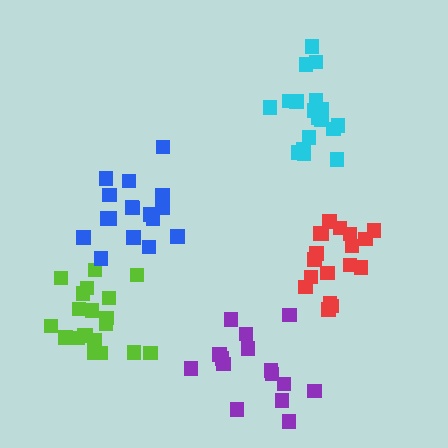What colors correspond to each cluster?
The clusters are colored: lime, red, blue, cyan, purple.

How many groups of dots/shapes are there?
There are 5 groups.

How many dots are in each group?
Group 1: 20 dots, Group 2: 18 dots, Group 3: 17 dots, Group 4: 19 dots, Group 5: 15 dots (89 total).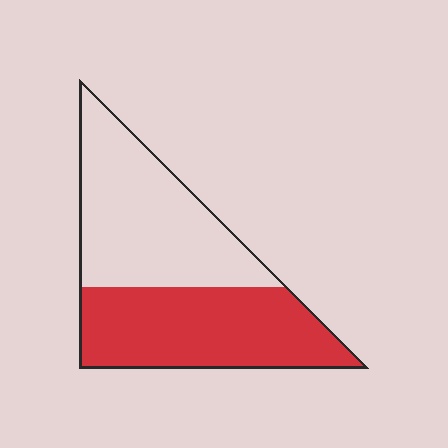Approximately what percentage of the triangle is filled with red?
Approximately 50%.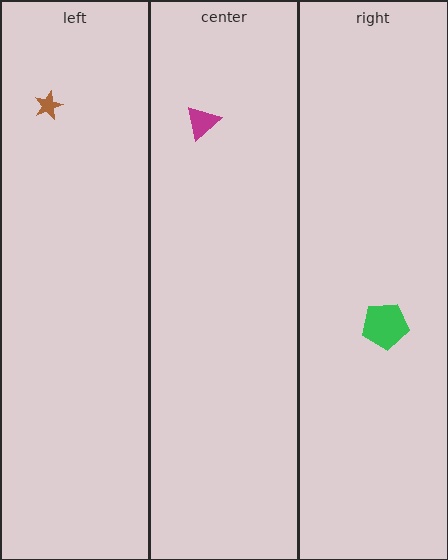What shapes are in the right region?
The green pentagon.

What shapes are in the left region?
The brown star.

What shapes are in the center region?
The magenta triangle.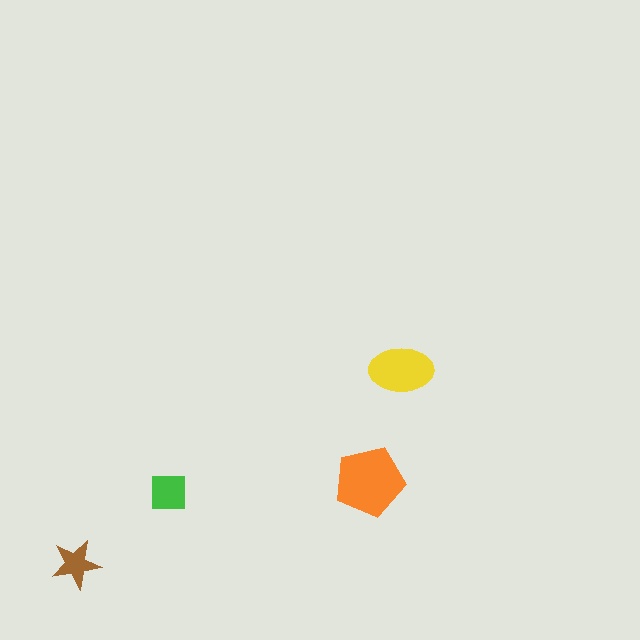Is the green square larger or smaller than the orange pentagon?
Smaller.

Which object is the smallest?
The brown star.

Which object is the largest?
The orange pentagon.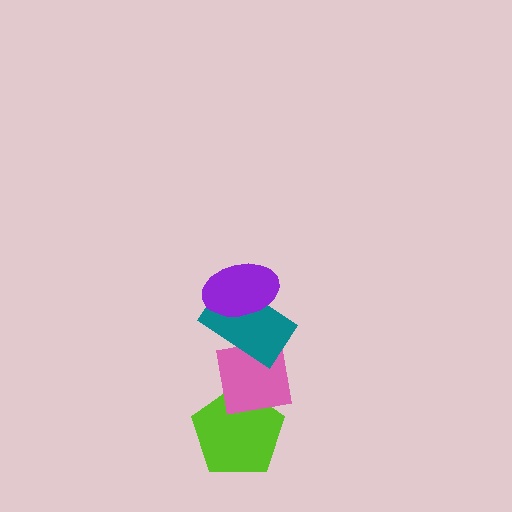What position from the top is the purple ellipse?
The purple ellipse is 1st from the top.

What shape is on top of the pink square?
The teal rectangle is on top of the pink square.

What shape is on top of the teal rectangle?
The purple ellipse is on top of the teal rectangle.